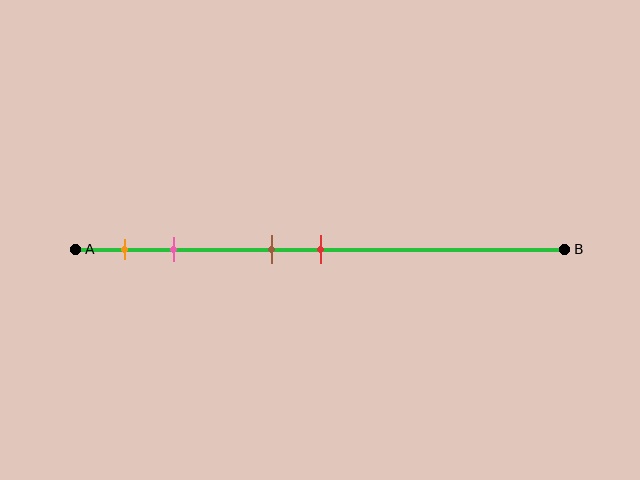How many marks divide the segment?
There are 4 marks dividing the segment.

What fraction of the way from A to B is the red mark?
The red mark is approximately 50% (0.5) of the way from A to B.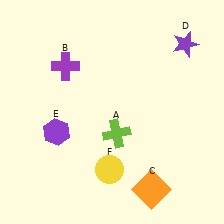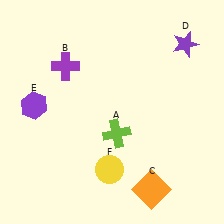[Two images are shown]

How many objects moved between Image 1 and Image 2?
1 object moved between the two images.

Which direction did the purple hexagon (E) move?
The purple hexagon (E) moved up.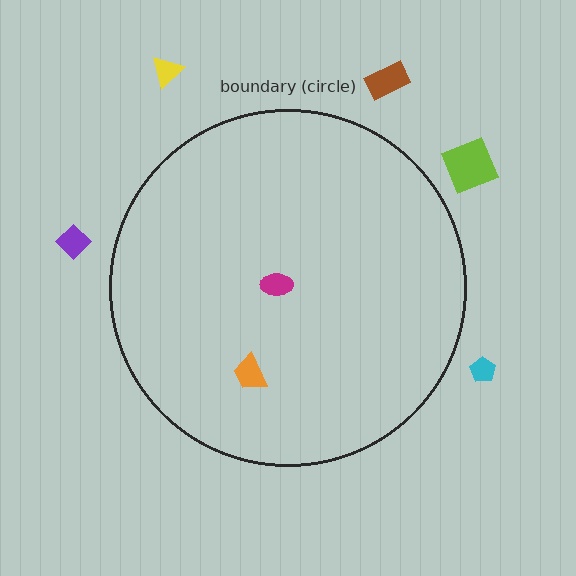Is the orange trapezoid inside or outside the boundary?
Inside.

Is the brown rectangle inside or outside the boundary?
Outside.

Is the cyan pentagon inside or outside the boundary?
Outside.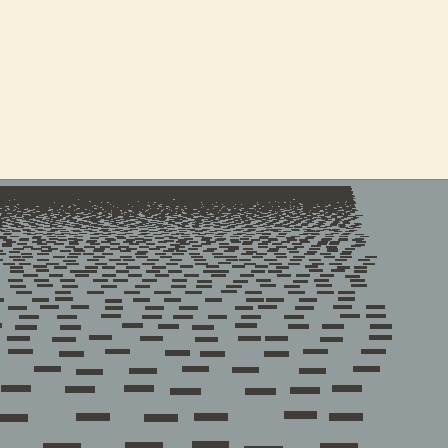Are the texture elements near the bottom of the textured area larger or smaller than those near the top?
Larger. Near the bottom, elements are closer to the viewer and appear at a bigger on-screen size.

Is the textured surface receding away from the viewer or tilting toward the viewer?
The surface is receding away from the viewer. Texture elements get smaller and denser toward the top.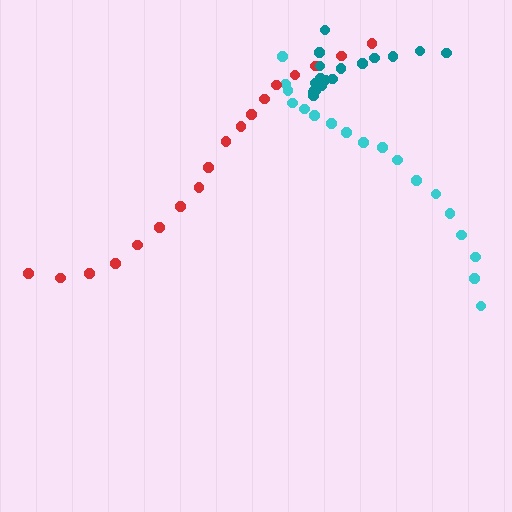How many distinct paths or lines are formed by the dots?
There are 3 distinct paths.